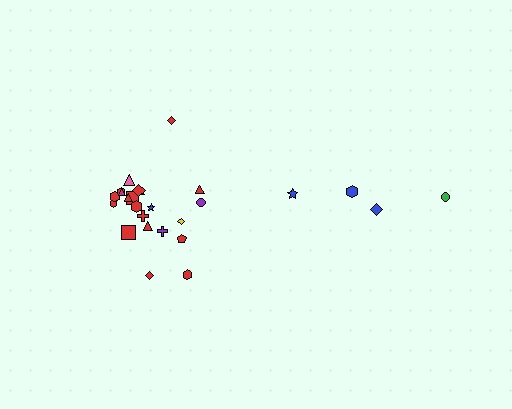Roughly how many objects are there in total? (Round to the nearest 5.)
Roughly 25 objects in total.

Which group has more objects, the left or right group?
The left group.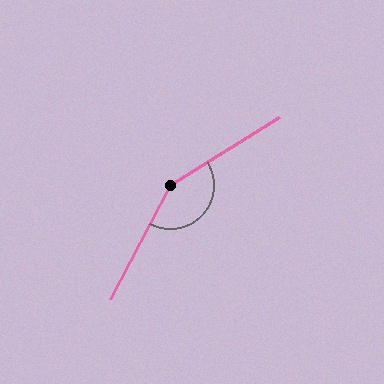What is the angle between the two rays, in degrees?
Approximately 150 degrees.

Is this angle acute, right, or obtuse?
It is obtuse.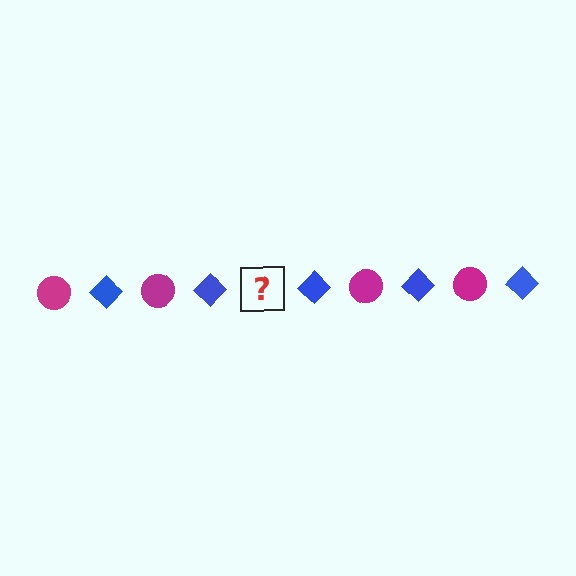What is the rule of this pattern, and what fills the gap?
The rule is that the pattern alternates between magenta circle and blue diamond. The gap should be filled with a magenta circle.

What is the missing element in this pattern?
The missing element is a magenta circle.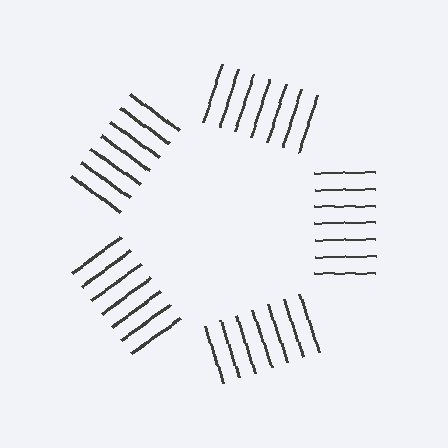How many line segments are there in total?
35 — 7 along each of the 5 edges.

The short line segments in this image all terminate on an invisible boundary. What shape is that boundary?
An illusory pentagon — the line segments terminate on its edges but no continuous stroke is drawn.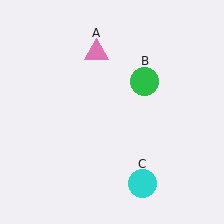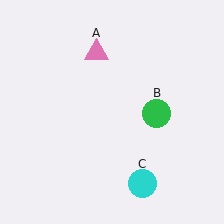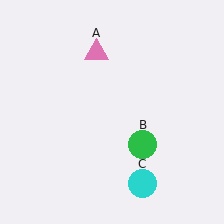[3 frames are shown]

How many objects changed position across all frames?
1 object changed position: green circle (object B).